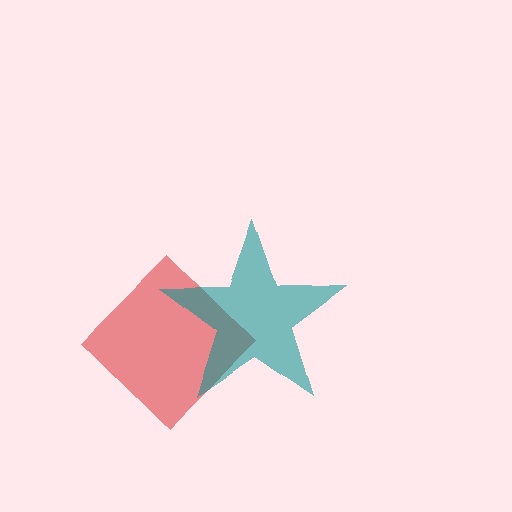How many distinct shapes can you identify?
There are 2 distinct shapes: a red diamond, a teal star.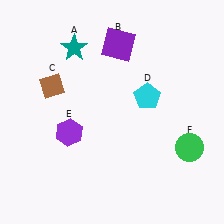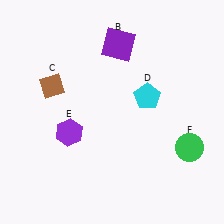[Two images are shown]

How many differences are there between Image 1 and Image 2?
There is 1 difference between the two images.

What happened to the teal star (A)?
The teal star (A) was removed in Image 2. It was in the top-left area of Image 1.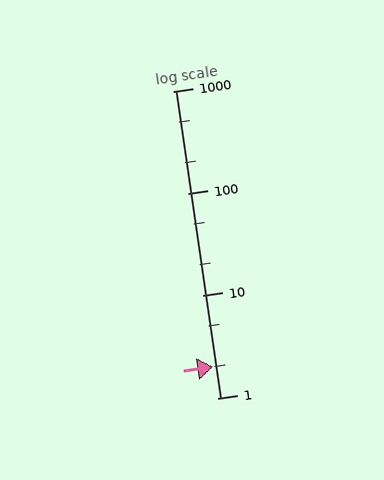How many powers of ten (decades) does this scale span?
The scale spans 3 decades, from 1 to 1000.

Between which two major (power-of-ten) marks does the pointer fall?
The pointer is between 1 and 10.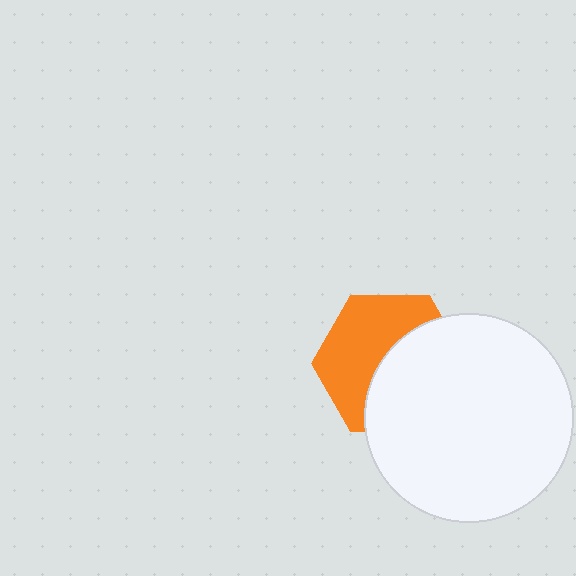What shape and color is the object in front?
The object in front is a white circle.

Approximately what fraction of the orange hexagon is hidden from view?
Roughly 50% of the orange hexagon is hidden behind the white circle.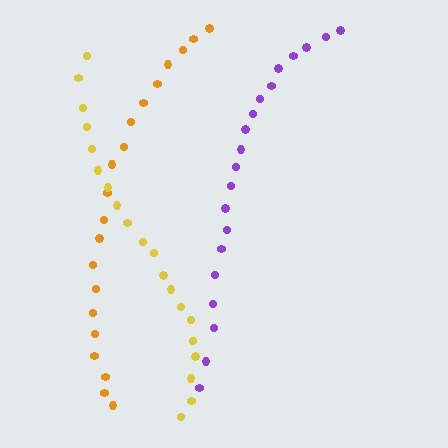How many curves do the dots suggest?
There are 3 distinct paths.